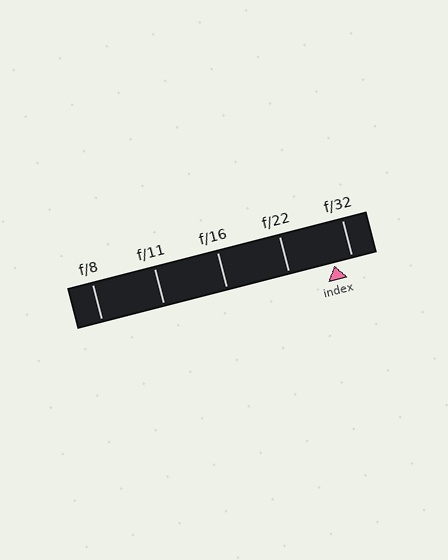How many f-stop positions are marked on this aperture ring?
There are 5 f-stop positions marked.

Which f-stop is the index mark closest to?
The index mark is closest to f/32.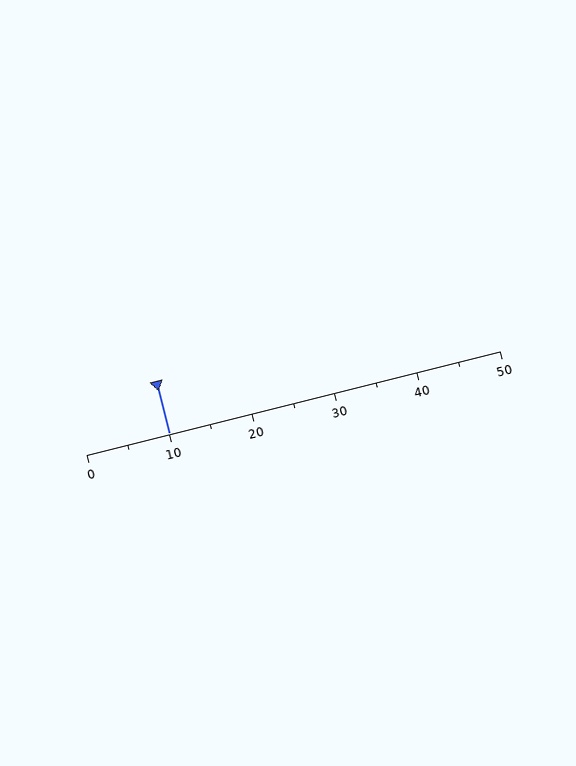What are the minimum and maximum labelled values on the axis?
The axis runs from 0 to 50.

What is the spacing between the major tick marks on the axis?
The major ticks are spaced 10 apart.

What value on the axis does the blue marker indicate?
The marker indicates approximately 10.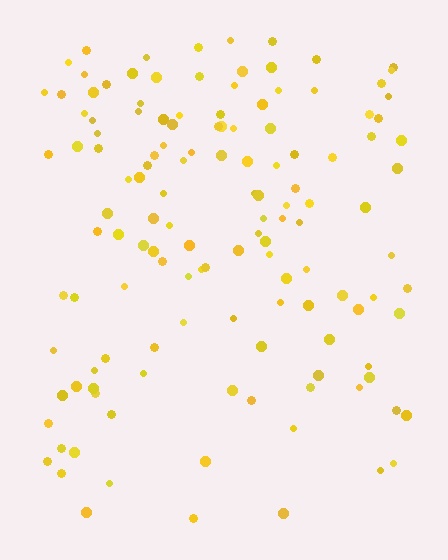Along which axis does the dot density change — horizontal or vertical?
Vertical.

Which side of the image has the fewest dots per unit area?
The bottom.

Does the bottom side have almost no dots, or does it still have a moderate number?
Still a moderate number, just noticeably fewer than the top.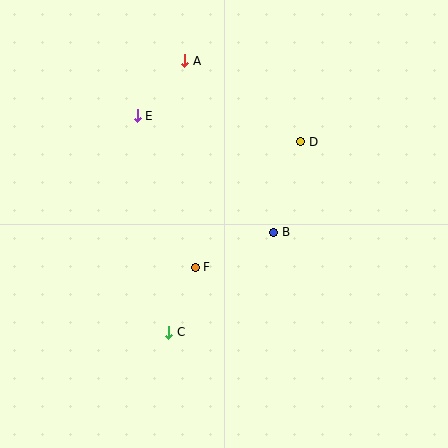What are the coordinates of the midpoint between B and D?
The midpoint between B and D is at (287, 187).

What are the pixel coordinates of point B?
Point B is at (274, 232).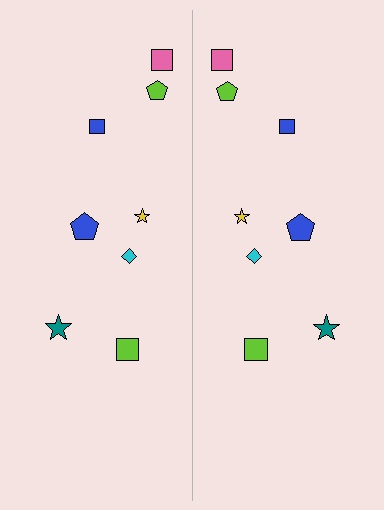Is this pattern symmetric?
Yes, this pattern has bilateral (reflection) symmetry.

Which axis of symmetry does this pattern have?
The pattern has a vertical axis of symmetry running through the center of the image.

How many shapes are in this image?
There are 16 shapes in this image.